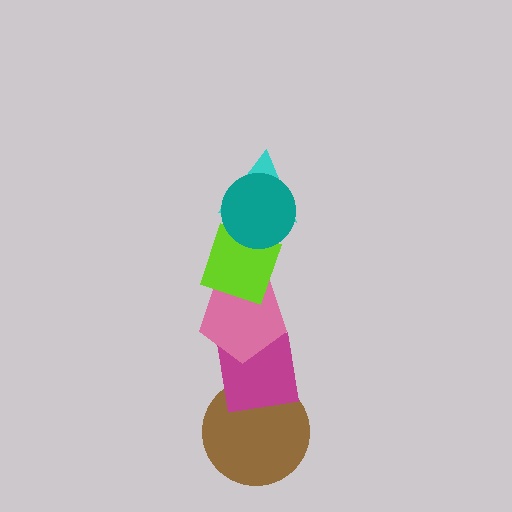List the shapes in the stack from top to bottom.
From top to bottom: the teal circle, the cyan triangle, the lime diamond, the pink pentagon, the magenta square, the brown circle.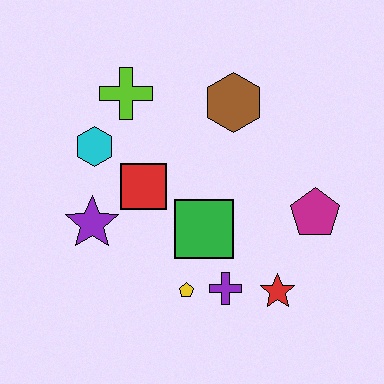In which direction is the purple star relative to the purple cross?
The purple star is to the left of the purple cross.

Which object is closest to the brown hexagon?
The lime cross is closest to the brown hexagon.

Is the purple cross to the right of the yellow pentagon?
Yes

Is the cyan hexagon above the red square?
Yes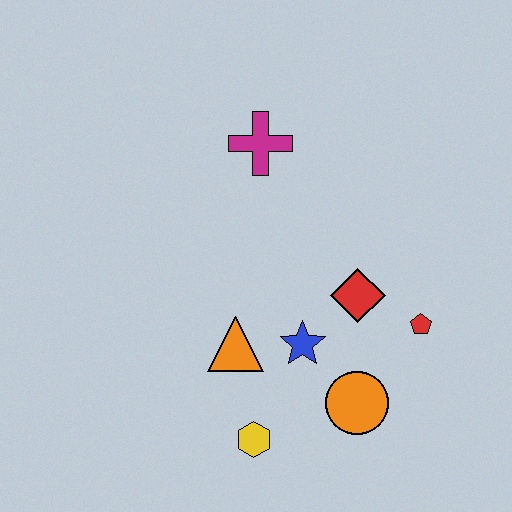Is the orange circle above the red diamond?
No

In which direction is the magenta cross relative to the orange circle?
The magenta cross is above the orange circle.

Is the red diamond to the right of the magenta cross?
Yes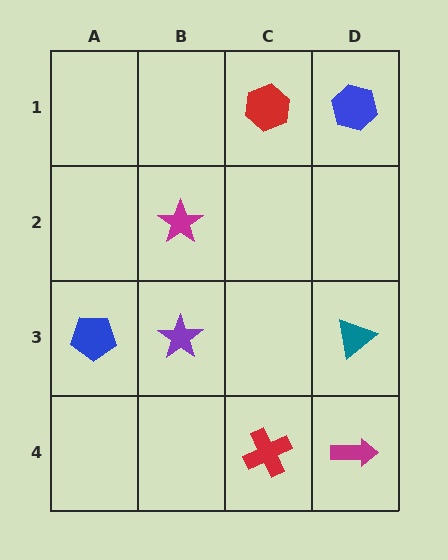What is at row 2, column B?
A magenta star.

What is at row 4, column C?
A red cross.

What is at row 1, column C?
A red hexagon.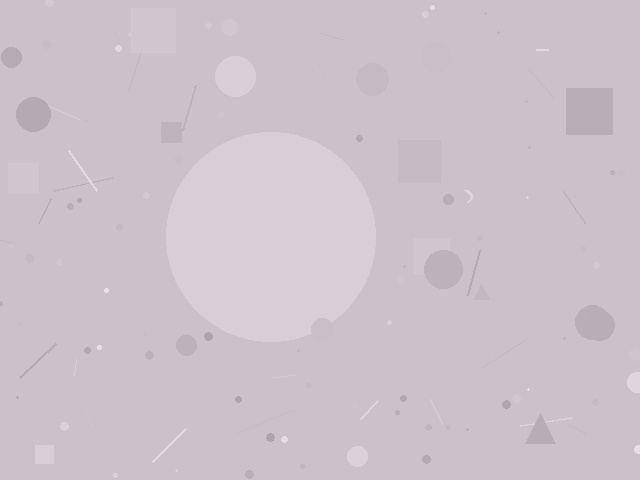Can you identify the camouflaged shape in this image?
The camouflaged shape is a circle.